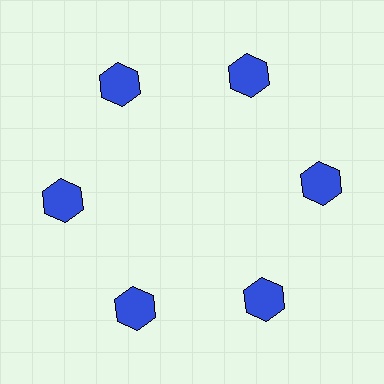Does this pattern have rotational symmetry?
Yes, this pattern has 6-fold rotational symmetry. It looks the same after rotating 60 degrees around the center.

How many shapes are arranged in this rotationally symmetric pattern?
There are 6 shapes, arranged in 6 groups of 1.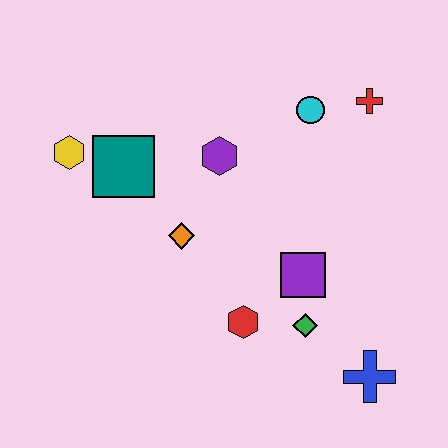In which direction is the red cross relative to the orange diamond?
The red cross is to the right of the orange diamond.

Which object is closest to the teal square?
The yellow hexagon is closest to the teal square.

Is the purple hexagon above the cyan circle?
No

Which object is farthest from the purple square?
The yellow hexagon is farthest from the purple square.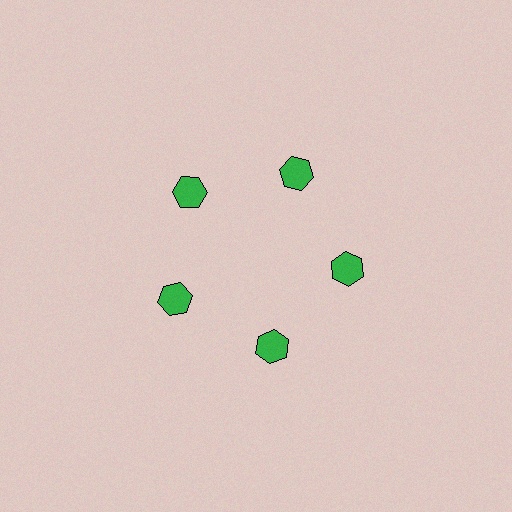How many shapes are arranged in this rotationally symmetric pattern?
There are 5 shapes, arranged in 5 groups of 1.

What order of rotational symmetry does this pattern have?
This pattern has 5-fold rotational symmetry.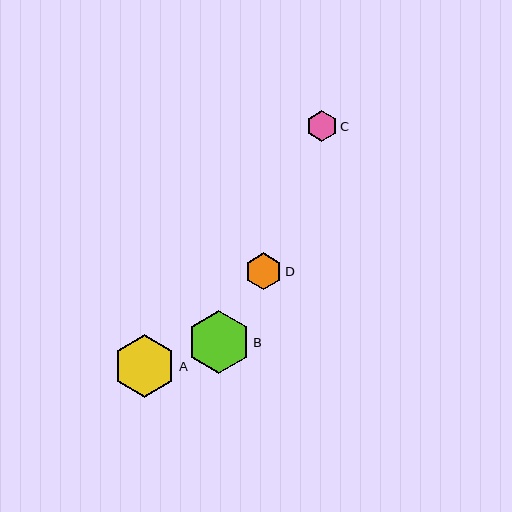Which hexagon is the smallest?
Hexagon C is the smallest with a size of approximately 31 pixels.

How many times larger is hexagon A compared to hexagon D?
Hexagon A is approximately 1.7 times the size of hexagon D.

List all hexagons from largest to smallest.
From largest to smallest: B, A, D, C.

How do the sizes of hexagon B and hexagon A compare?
Hexagon B and hexagon A are approximately the same size.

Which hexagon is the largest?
Hexagon B is the largest with a size of approximately 63 pixels.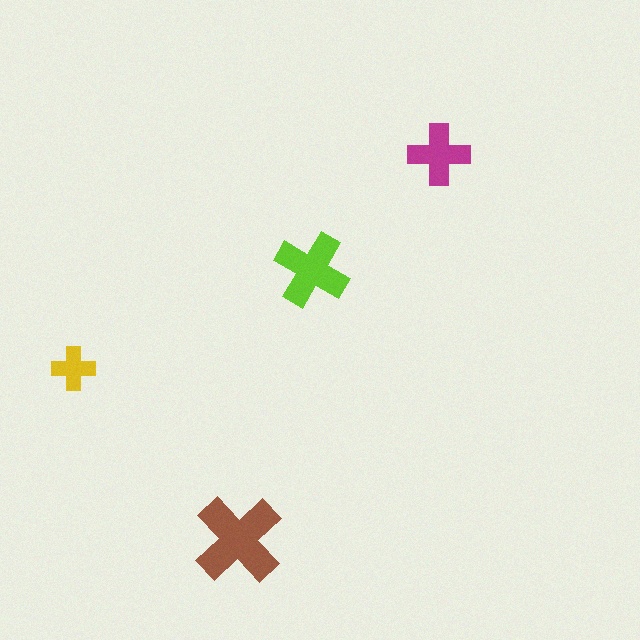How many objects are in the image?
There are 4 objects in the image.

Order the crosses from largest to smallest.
the brown one, the lime one, the magenta one, the yellow one.